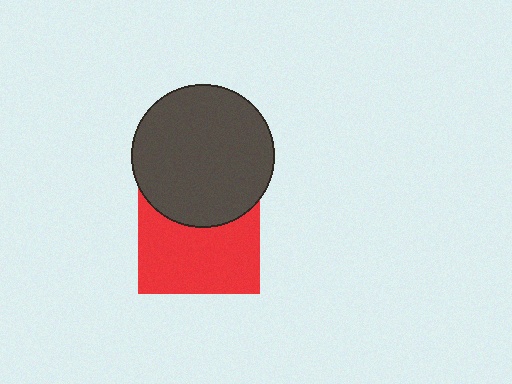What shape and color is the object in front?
The object in front is a dark gray circle.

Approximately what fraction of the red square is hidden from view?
Roughly 37% of the red square is hidden behind the dark gray circle.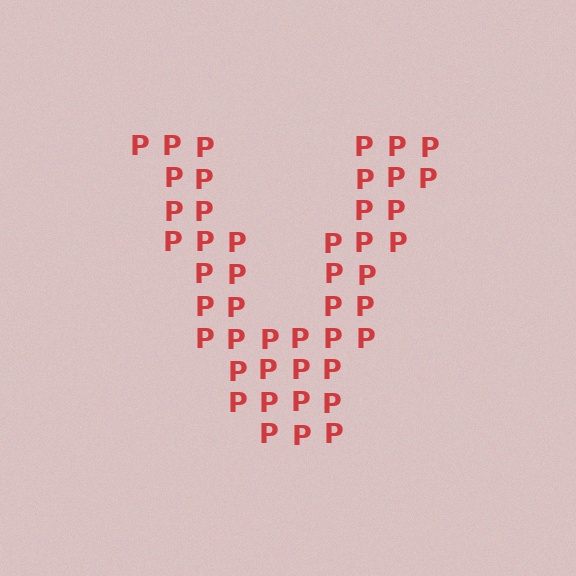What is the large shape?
The large shape is the letter V.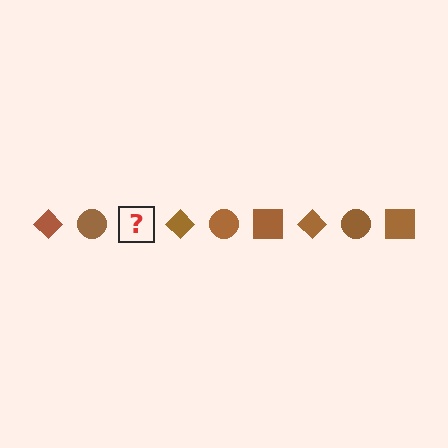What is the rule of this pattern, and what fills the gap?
The rule is that the pattern cycles through diamond, circle, square shapes in brown. The gap should be filled with a brown square.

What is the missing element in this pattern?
The missing element is a brown square.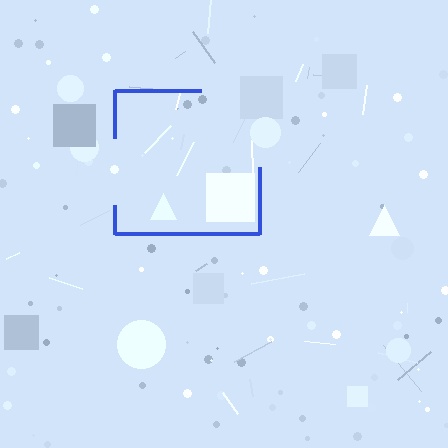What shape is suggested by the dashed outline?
The dashed outline suggests a square.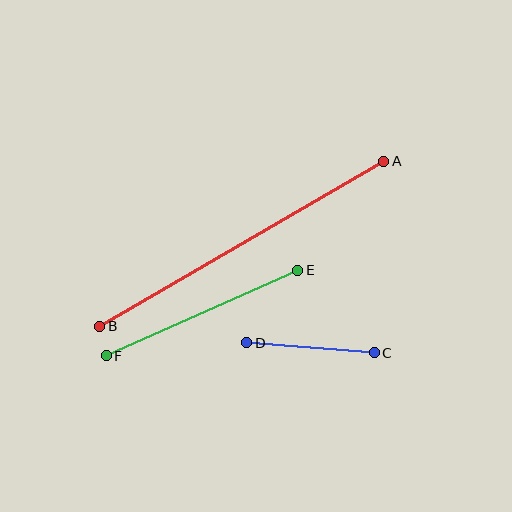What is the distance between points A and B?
The distance is approximately 328 pixels.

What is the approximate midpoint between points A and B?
The midpoint is at approximately (242, 244) pixels.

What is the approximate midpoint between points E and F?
The midpoint is at approximately (202, 313) pixels.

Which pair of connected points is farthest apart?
Points A and B are farthest apart.